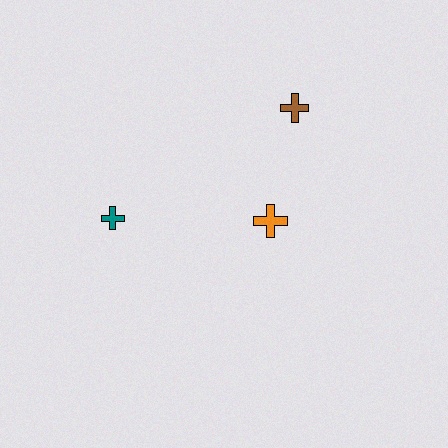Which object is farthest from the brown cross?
The teal cross is farthest from the brown cross.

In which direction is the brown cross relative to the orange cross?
The brown cross is above the orange cross.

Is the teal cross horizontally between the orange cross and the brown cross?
No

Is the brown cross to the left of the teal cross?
No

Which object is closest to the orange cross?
The brown cross is closest to the orange cross.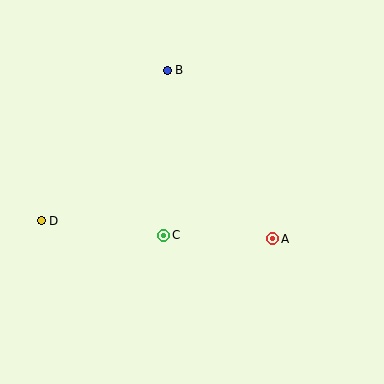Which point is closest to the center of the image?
Point C at (164, 235) is closest to the center.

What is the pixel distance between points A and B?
The distance between A and B is 199 pixels.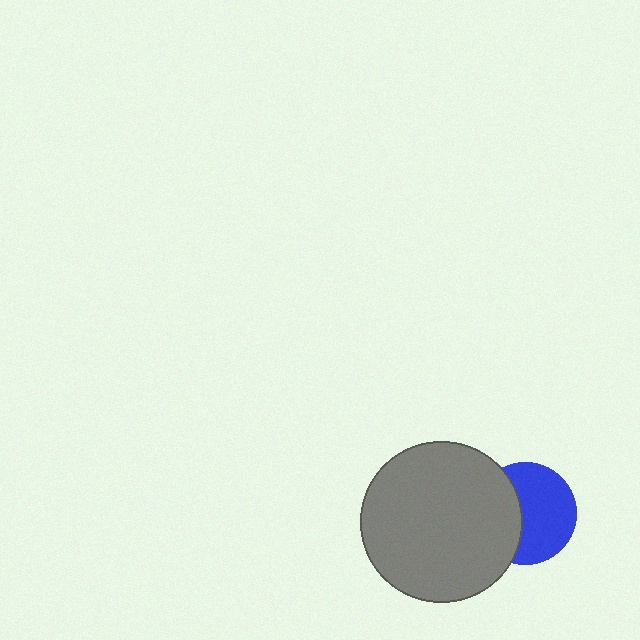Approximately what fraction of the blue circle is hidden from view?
Roughly 40% of the blue circle is hidden behind the gray circle.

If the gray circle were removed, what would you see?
You would see the complete blue circle.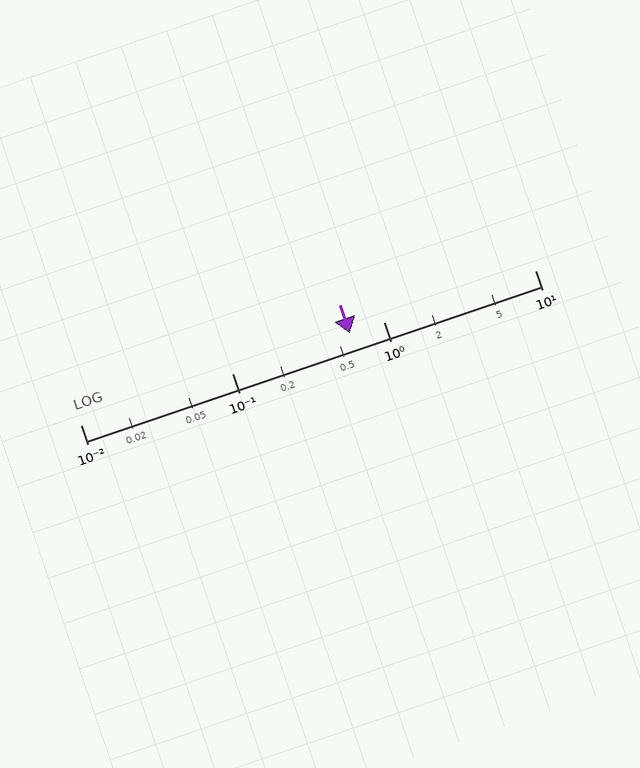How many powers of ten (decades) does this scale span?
The scale spans 3 decades, from 0.01 to 10.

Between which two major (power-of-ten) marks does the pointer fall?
The pointer is between 0.1 and 1.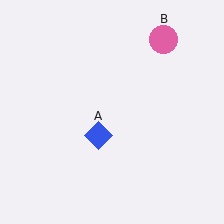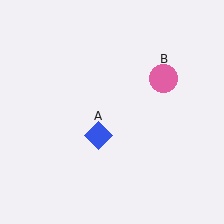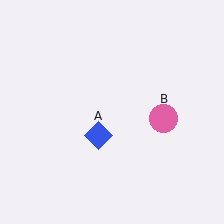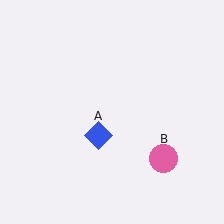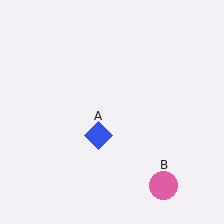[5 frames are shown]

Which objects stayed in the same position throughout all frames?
Blue diamond (object A) remained stationary.